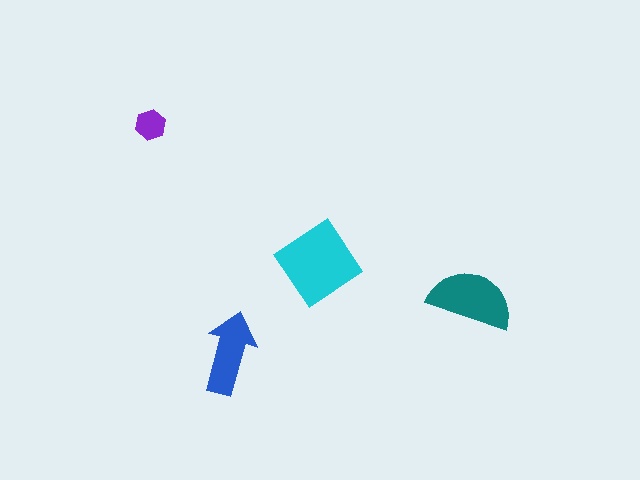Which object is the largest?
The cyan diamond.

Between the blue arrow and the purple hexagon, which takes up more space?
The blue arrow.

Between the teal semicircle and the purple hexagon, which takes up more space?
The teal semicircle.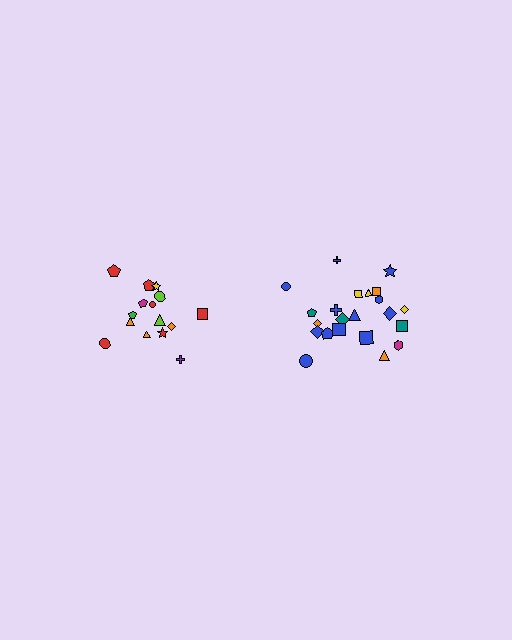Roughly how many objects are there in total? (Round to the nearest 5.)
Roughly 35 objects in total.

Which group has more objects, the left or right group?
The right group.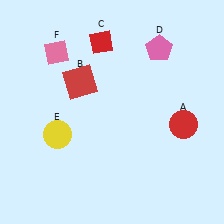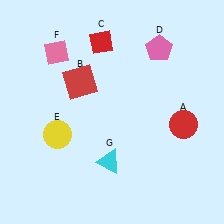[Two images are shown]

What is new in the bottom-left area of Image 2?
A cyan triangle (G) was added in the bottom-left area of Image 2.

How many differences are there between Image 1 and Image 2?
There is 1 difference between the two images.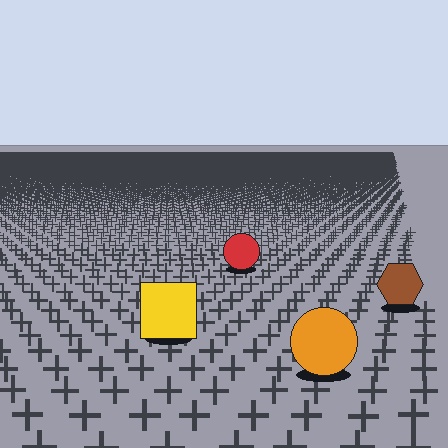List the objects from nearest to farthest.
From nearest to farthest: the orange circle, the yellow square, the brown hexagon, the red circle.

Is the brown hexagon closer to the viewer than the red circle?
Yes. The brown hexagon is closer — you can tell from the texture gradient: the ground texture is coarser near it.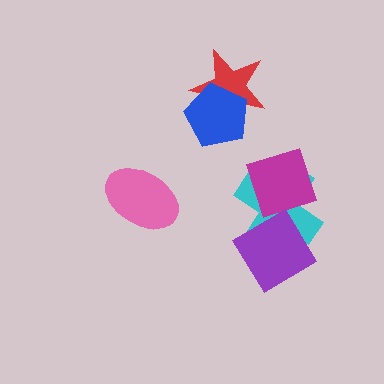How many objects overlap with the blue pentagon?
1 object overlaps with the blue pentagon.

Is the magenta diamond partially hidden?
Yes, it is partially covered by another shape.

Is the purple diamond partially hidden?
No, no other shape covers it.